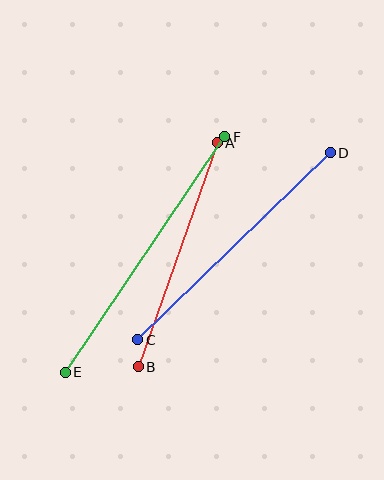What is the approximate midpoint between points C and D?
The midpoint is at approximately (234, 246) pixels.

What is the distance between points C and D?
The distance is approximately 268 pixels.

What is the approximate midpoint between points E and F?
The midpoint is at approximately (145, 254) pixels.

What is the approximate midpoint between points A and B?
The midpoint is at approximately (178, 255) pixels.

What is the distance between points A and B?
The distance is approximately 237 pixels.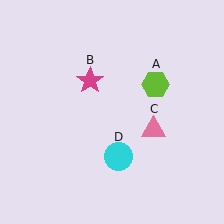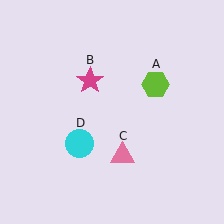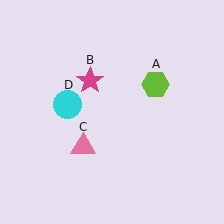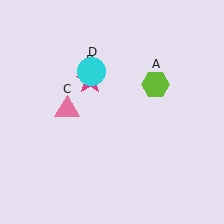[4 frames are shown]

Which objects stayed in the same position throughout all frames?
Lime hexagon (object A) and magenta star (object B) remained stationary.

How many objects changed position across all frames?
2 objects changed position: pink triangle (object C), cyan circle (object D).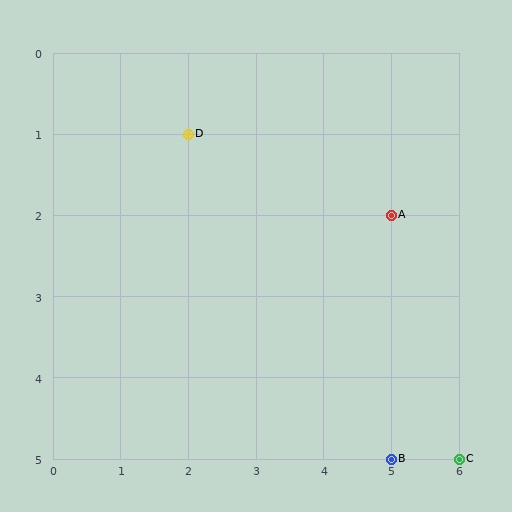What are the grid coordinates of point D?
Point D is at grid coordinates (2, 1).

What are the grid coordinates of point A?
Point A is at grid coordinates (5, 2).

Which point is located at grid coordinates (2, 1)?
Point D is at (2, 1).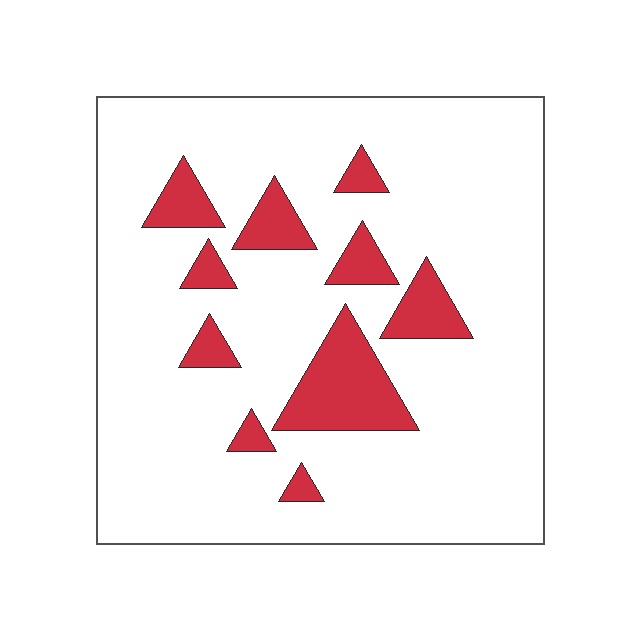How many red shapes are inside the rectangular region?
10.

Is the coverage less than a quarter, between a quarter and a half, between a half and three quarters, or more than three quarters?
Less than a quarter.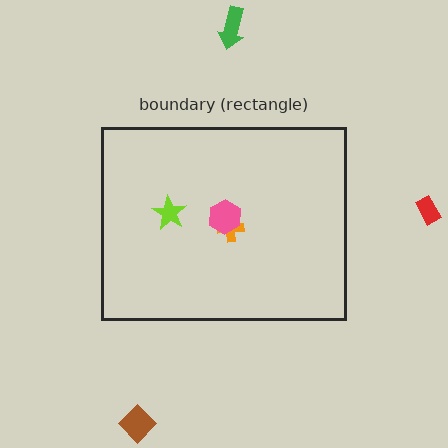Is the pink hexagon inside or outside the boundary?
Inside.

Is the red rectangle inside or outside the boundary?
Outside.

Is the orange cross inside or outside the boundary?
Inside.